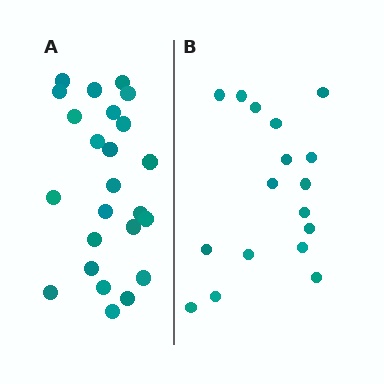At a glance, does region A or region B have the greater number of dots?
Region A (the left region) has more dots.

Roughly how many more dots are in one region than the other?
Region A has roughly 8 or so more dots than region B.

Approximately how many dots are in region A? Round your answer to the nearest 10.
About 20 dots. (The exact count is 24, which rounds to 20.)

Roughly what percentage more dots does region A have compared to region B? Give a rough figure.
About 40% more.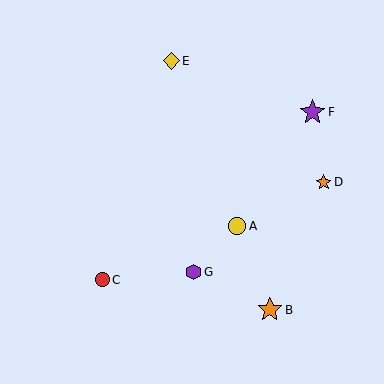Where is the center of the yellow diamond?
The center of the yellow diamond is at (171, 61).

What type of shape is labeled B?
Shape B is an orange star.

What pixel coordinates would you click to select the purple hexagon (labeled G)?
Click at (194, 272) to select the purple hexagon G.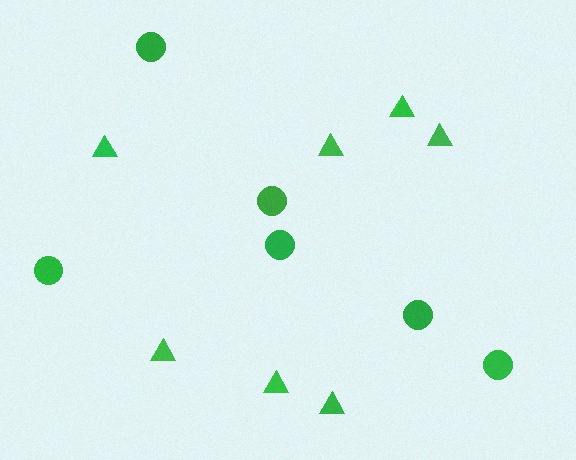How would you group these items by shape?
There are 2 groups: one group of triangles (7) and one group of circles (6).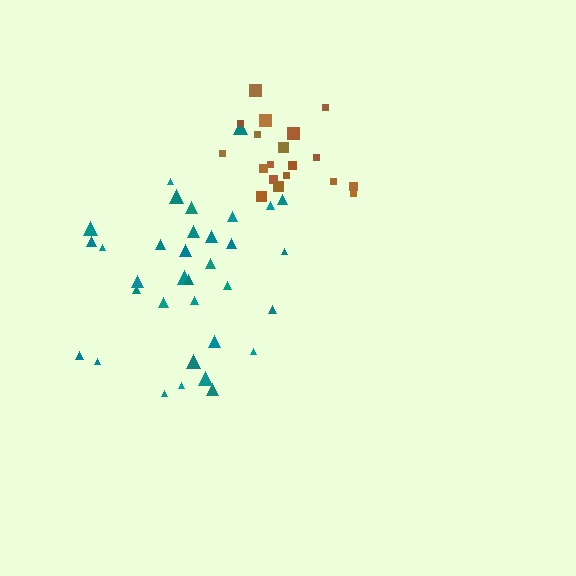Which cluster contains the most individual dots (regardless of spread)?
Teal (34).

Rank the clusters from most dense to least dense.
brown, teal.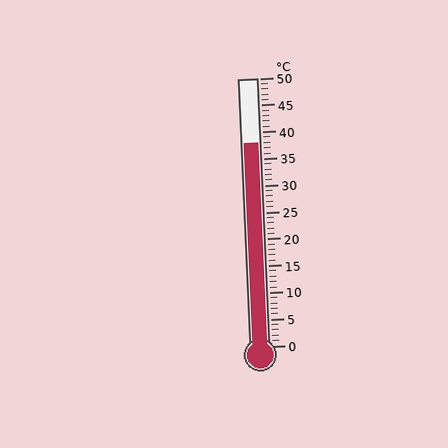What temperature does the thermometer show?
The thermometer shows approximately 38°C.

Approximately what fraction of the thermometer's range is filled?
The thermometer is filled to approximately 75% of its range.